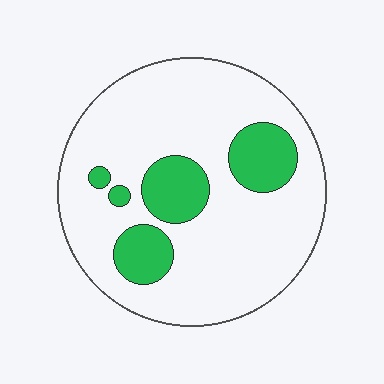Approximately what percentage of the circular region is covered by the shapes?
Approximately 20%.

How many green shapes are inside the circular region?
5.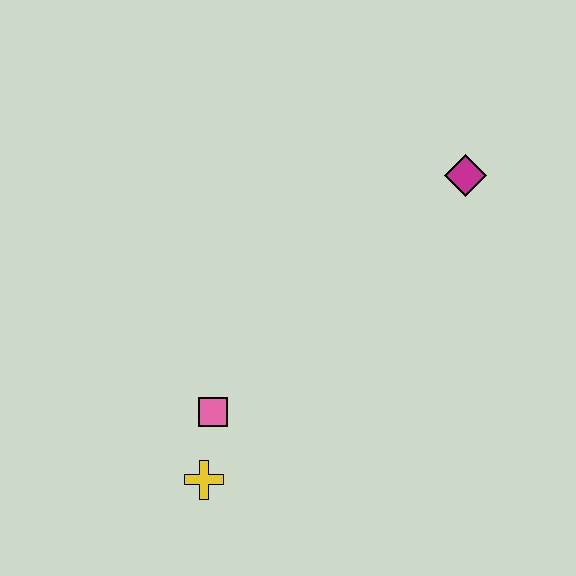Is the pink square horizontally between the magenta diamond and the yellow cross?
Yes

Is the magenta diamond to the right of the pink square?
Yes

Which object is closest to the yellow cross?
The pink square is closest to the yellow cross.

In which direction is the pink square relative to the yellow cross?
The pink square is above the yellow cross.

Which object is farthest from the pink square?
The magenta diamond is farthest from the pink square.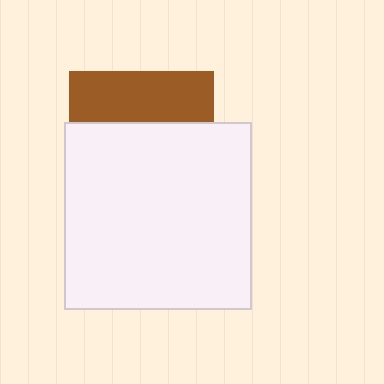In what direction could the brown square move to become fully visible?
The brown square could move up. That would shift it out from behind the white square entirely.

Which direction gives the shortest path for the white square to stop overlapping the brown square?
Moving down gives the shortest separation.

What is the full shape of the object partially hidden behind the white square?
The partially hidden object is a brown square.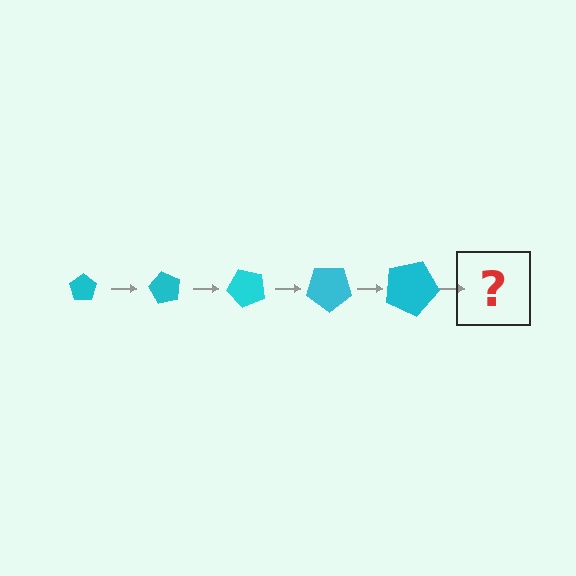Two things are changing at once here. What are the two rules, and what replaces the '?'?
The two rules are that the pentagon grows larger each step and it rotates 60 degrees each step. The '?' should be a pentagon, larger than the previous one and rotated 300 degrees from the start.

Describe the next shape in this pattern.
It should be a pentagon, larger than the previous one and rotated 300 degrees from the start.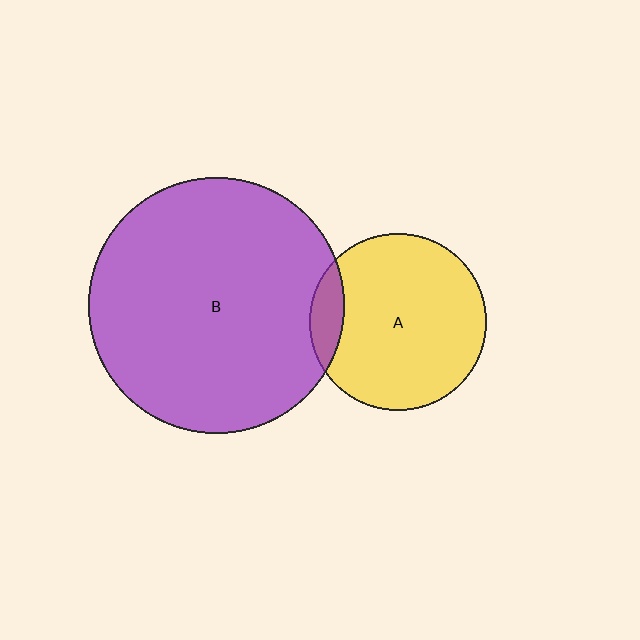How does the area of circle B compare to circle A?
Approximately 2.1 times.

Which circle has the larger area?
Circle B (purple).